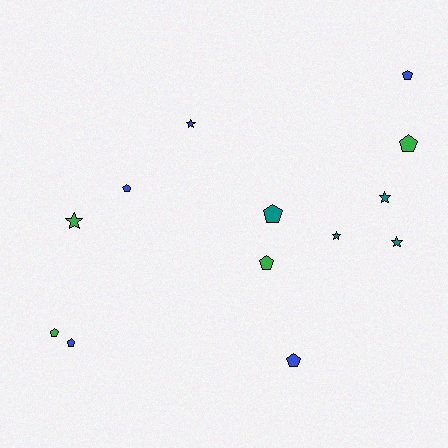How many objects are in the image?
There are 13 objects.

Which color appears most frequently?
Blue, with 5 objects.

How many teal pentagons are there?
There is 1 teal pentagon.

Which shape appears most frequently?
Pentagon, with 8 objects.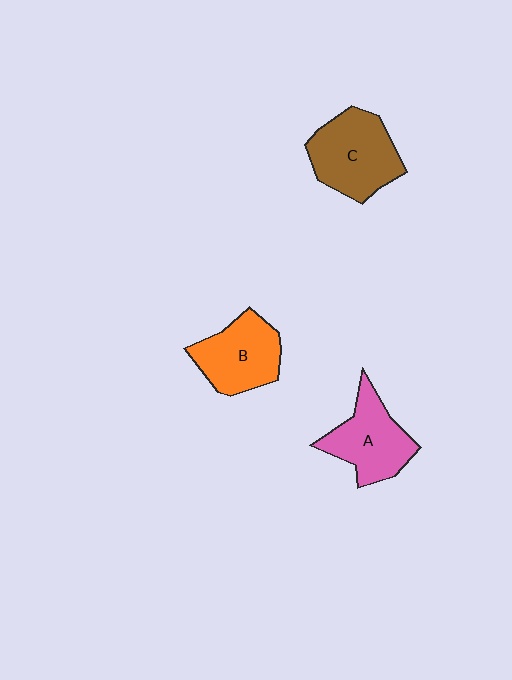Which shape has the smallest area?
Shape B (orange).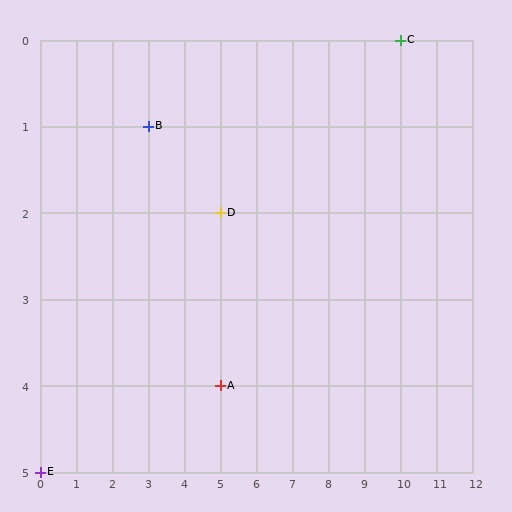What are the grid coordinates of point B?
Point B is at grid coordinates (3, 1).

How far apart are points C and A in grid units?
Points C and A are 5 columns and 4 rows apart (about 6.4 grid units diagonally).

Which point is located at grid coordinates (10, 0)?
Point C is at (10, 0).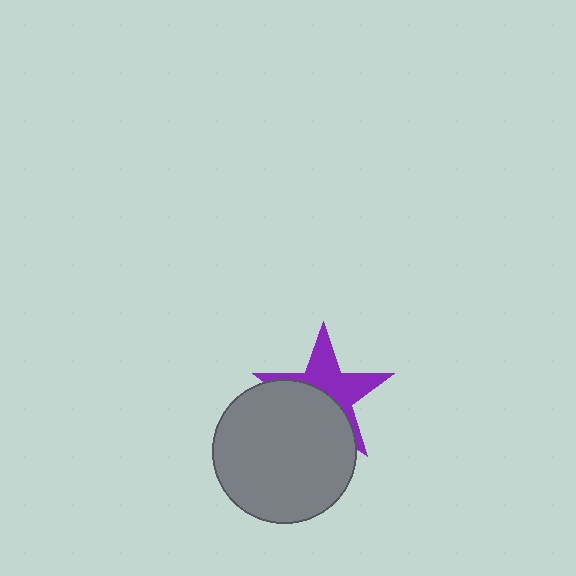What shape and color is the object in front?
The object in front is a gray circle.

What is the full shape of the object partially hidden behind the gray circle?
The partially hidden object is a purple star.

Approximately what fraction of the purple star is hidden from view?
Roughly 49% of the purple star is hidden behind the gray circle.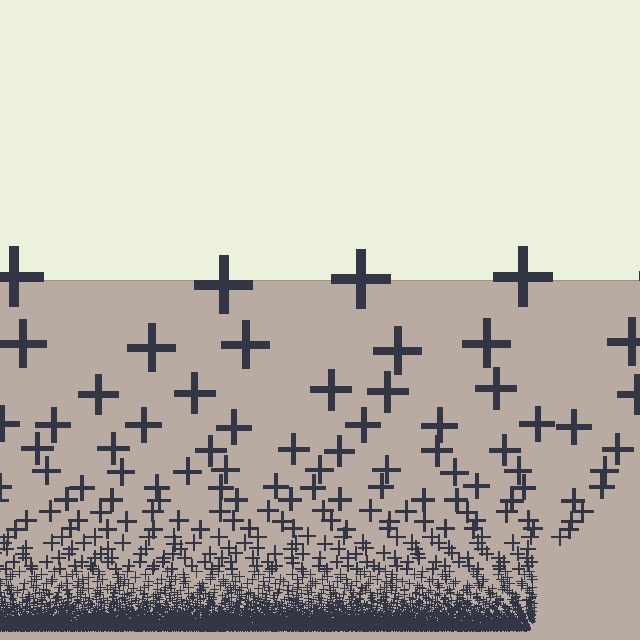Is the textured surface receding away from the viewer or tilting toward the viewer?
The surface appears to tilt toward the viewer. Texture elements get larger and sparser toward the top.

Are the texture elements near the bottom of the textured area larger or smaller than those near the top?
Smaller. The gradient is inverted — elements near the bottom are smaller and denser.